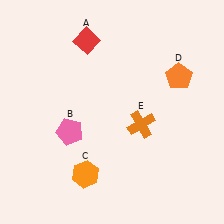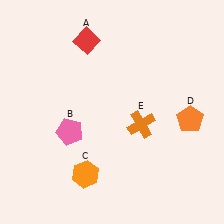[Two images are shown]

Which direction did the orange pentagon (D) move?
The orange pentagon (D) moved down.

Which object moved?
The orange pentagon (D) moved down.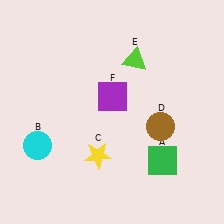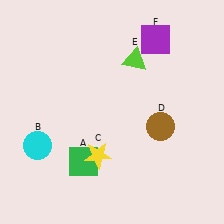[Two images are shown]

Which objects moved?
The objects that moved are: the green square (A), the purple square (F).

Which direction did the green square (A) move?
The green square (A) moved left.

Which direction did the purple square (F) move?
The purple square (F) moved up.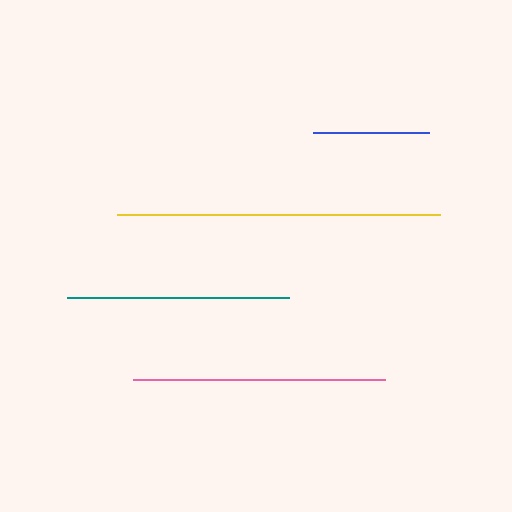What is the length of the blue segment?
The blue segment is approximately 116 pixels long.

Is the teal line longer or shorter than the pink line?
The pink line is longer than the teal line.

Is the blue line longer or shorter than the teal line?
The teal line is longer than the blue line.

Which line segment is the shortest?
The blue line is the shortest at approximately 116 pixels.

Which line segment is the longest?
The yellow line is the longest at approximately 322 pixels.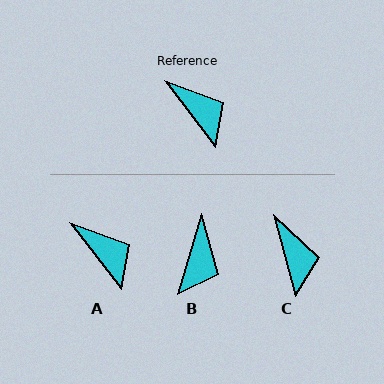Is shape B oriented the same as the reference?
No, it is off by about 54 degrees.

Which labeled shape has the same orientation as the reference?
A.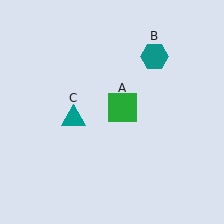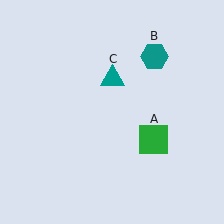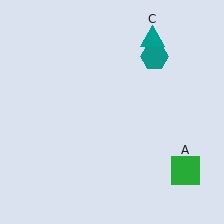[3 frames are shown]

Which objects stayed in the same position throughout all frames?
Teal hexagon (object B) remained stationary.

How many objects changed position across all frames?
2 objects changed position: green square (object A), teal triangle (object C).